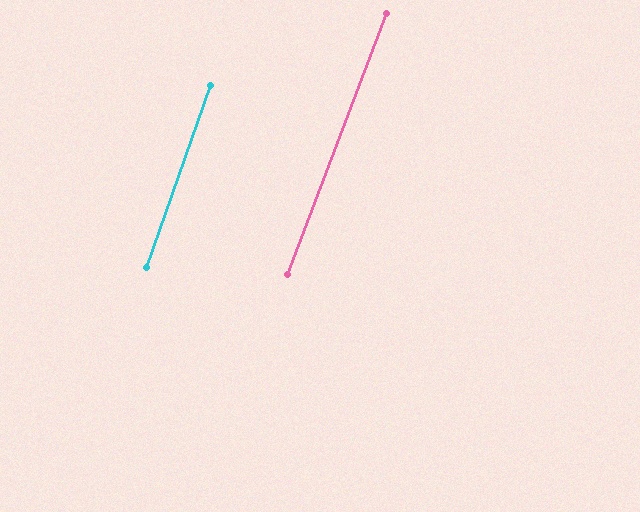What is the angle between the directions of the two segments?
Approximately 1 degree.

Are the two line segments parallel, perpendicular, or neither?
Parallel — their directions differ by only 1.2°.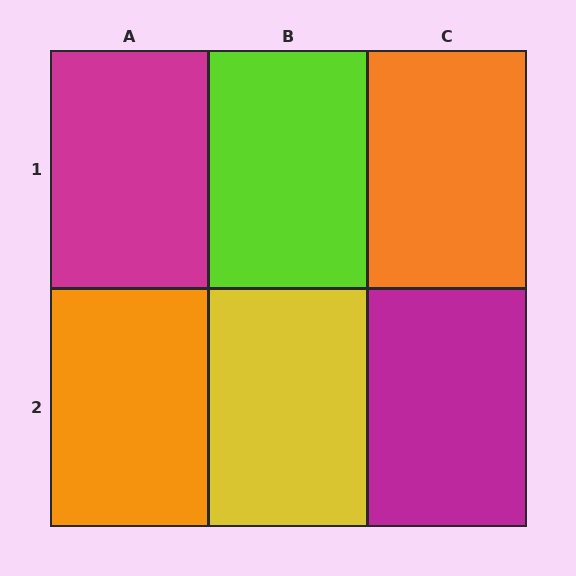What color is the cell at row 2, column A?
Orange.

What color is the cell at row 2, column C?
Magenta.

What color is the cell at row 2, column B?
Yellow.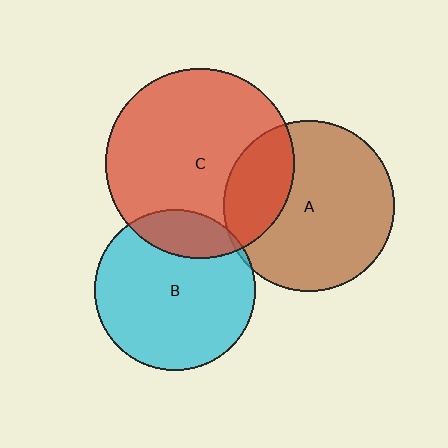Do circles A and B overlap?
Yes.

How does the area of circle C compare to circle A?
Approximately 1.2 times.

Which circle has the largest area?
Circle C (red).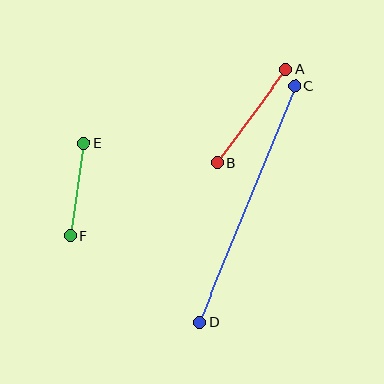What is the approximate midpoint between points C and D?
The midpoint is at approximately (247, 204) pixels.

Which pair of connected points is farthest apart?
Points C and D are farthest apart.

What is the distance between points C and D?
The distance is approximately 254 pixels.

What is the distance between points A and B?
The distance is approximately 116 pixels.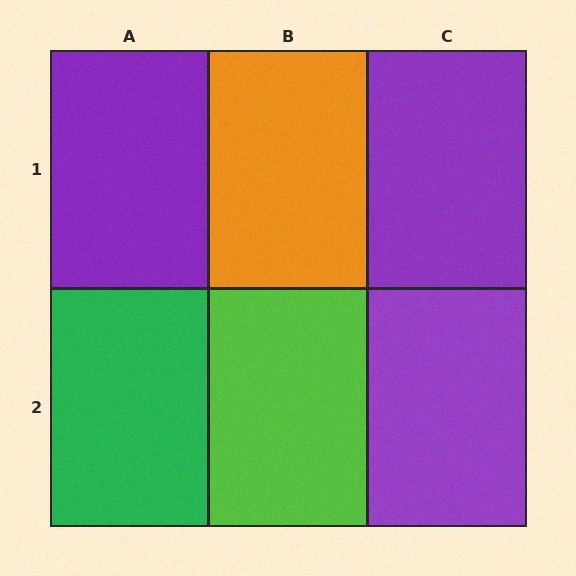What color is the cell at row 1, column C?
Purple.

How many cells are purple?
3 cells are purple.